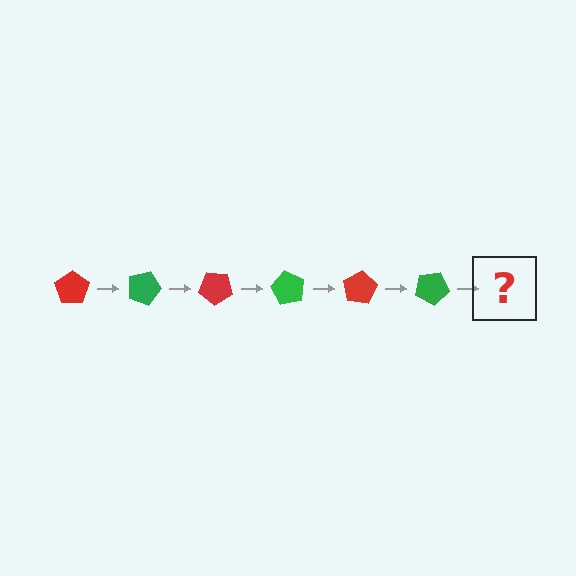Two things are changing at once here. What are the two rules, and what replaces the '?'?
The two rules are that it rotates 20 degrees each step and the color cycles through red and green. The '?' should be a red pentagon, rotated 120 degrees from the start.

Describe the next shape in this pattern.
It should be a red pentagon, rotated 120 degrees from the start.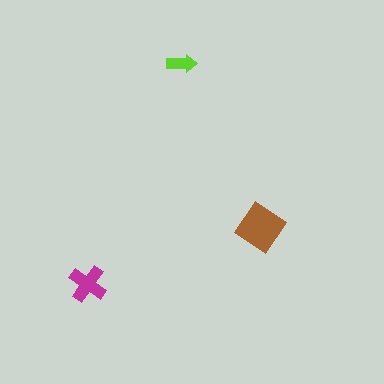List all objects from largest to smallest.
The brown diamond, the magenta cross, the lime arrow.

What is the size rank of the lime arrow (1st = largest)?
3rd.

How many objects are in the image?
There are 3 objects in the image.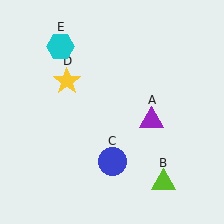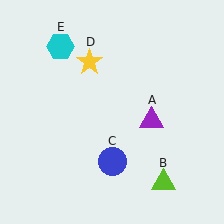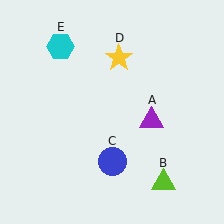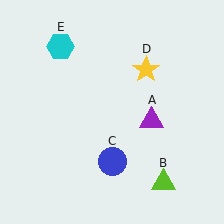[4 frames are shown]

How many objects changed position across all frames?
1 object changed position: yellow star (object D).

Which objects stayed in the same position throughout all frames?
Purple triangle (object A) and lime triangle (object B) and blue circle (object C) and cyan hexagon (object E) remained stationary.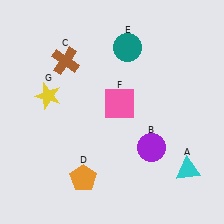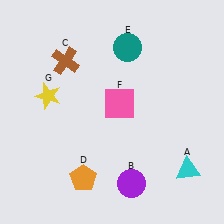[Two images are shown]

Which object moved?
The purple circle (B) moved down.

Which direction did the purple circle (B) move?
The purple circle (B) moved down.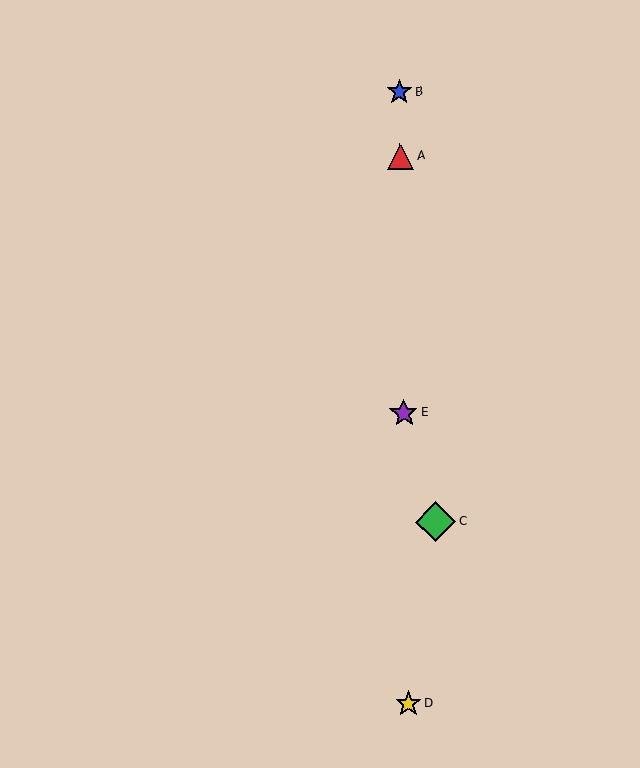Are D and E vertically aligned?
Yes, both are at x≈408.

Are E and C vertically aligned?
No, E is at x≈404 and C is at x≈436.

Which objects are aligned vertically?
Objects A, B, D, E are aligned vertically.